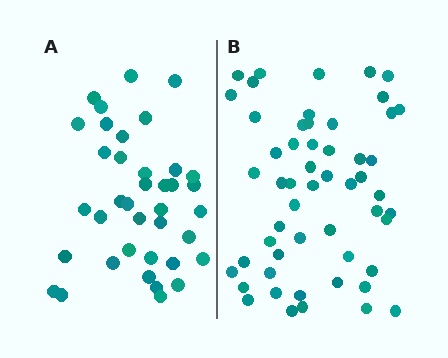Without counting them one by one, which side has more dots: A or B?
Region B (the right region) has more dots.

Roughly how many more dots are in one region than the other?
Region B has approximately 15 more dots than region A.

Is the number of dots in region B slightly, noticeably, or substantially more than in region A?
Region B has noticeably more, but not dramatically so. The ratio is roughly 1.4 to 1.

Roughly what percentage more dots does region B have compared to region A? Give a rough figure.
About 40% more.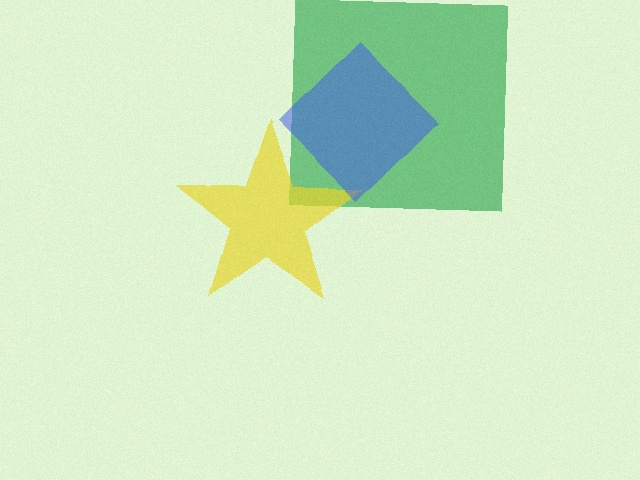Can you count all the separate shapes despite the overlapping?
Yes, there are 3 separate shapes.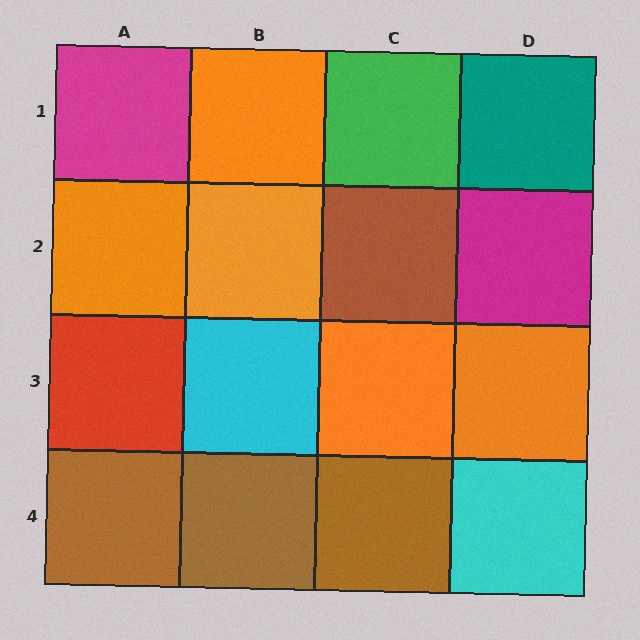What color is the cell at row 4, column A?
Brown.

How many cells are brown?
4 cells are brown.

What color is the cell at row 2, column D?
Magenta.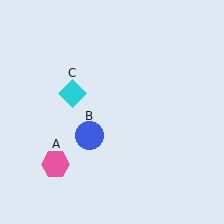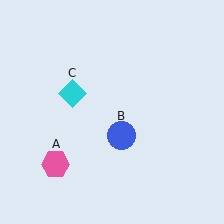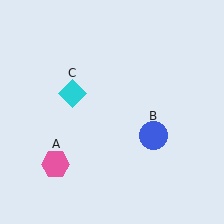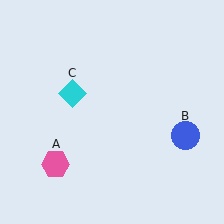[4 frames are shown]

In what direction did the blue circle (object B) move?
The blue circle (object B) moved right.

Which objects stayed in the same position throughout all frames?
Pink hexagon (object A) and cyan diamond (object C) remained stationary.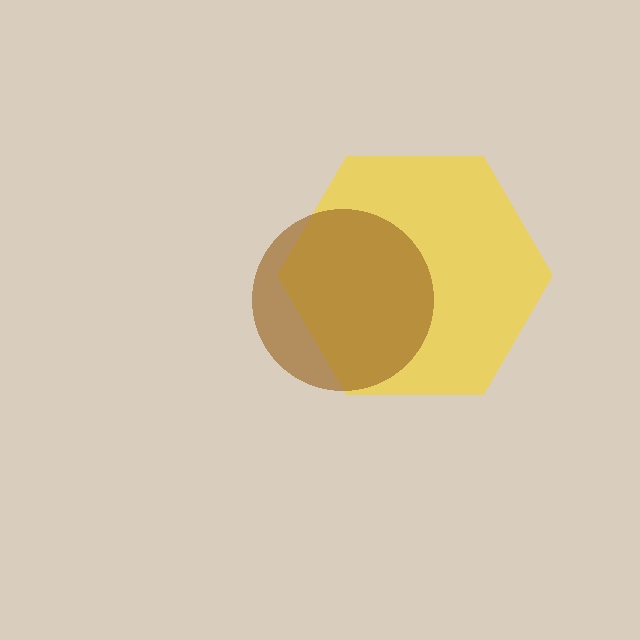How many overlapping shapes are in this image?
There are 2 overlapping shapes in the image.